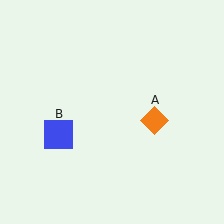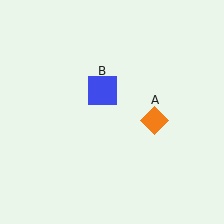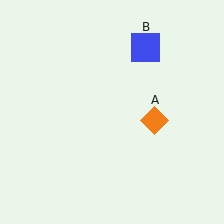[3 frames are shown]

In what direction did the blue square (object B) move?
The blue square (object B) moved up and to the right.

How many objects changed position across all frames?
1 object changed position: blue square (object B).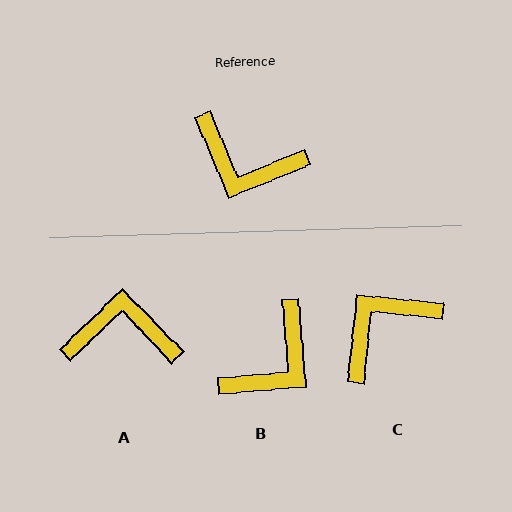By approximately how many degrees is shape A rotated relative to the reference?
Approximately 159 degrees clockwise.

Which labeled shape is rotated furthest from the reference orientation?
A, about 159 degrees away.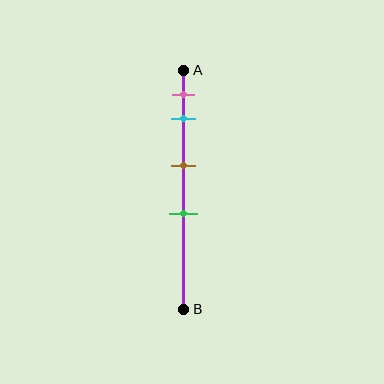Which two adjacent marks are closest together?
The pink and cyan marks are the closest adjacent pair.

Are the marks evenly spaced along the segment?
No, the marks are not evenly spaced.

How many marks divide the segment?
There are 4 marks dividing the segment.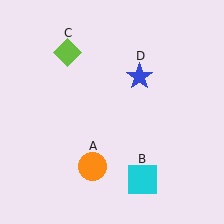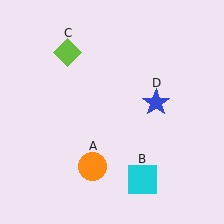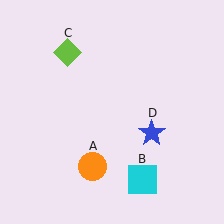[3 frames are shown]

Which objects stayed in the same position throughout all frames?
Orange circle (object A) and cyan square (object B) and lime diamond (object C) remained stationary.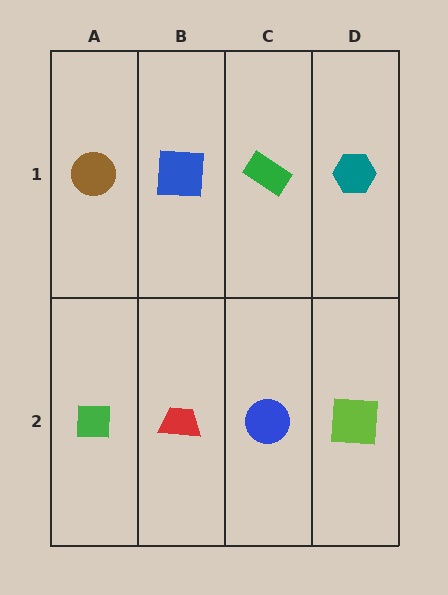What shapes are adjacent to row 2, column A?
A brown circle (row 1, column A), a red trapezoid (row 2, column B).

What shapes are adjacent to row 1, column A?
A green square (row 2, column A), a blue square (row 1, column B).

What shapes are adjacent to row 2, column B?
A blue square (row 1, column B), a green square (row 2, column A), a blue circle (row 2, column C).